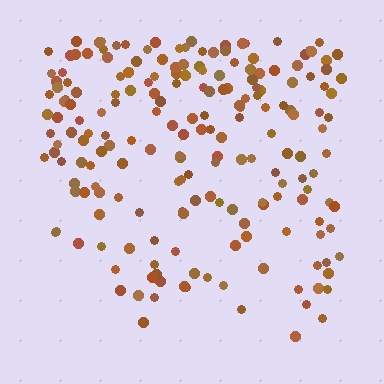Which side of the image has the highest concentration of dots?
The top.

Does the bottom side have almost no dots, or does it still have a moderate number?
Still a moderate number, just noticeably fewer than the top.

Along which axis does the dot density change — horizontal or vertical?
Vertical.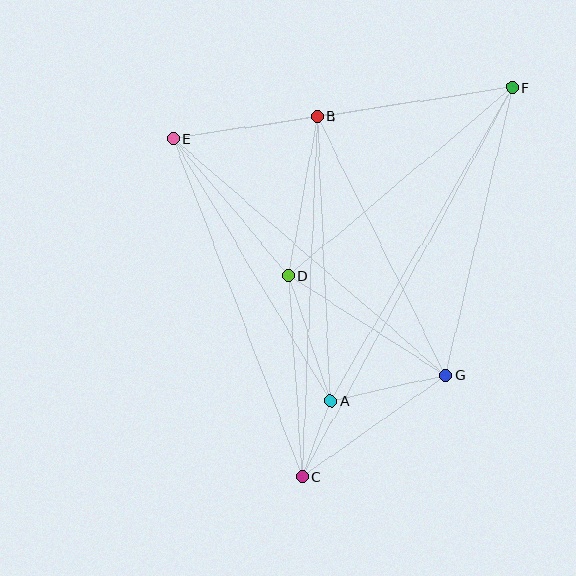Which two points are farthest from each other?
Points C and F are farthest from each other.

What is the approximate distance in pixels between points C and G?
The distance between C and G is approximately 176 pixels.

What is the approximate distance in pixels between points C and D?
The distance between C and D is approximately 202 pixels.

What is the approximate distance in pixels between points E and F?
The distance between E and F is approximately 343 pixels.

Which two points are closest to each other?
Points A and C are closest to each other.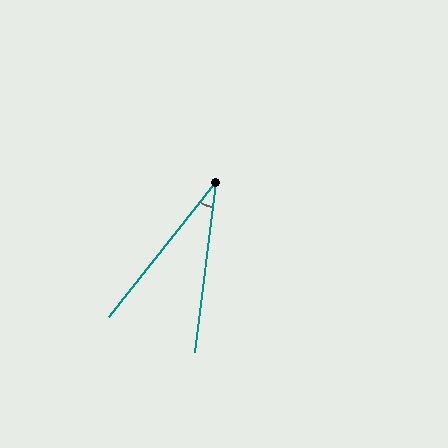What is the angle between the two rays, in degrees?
Approximately 31 degrees.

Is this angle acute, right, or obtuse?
It is acute.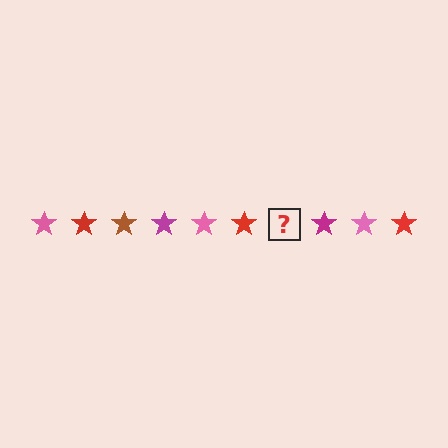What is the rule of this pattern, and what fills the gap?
The rule is that the pattern cycles through pink, red, brown, magenta stars. The gap should be filled with a brown star.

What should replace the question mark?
The question mark should be replaced with a brown star.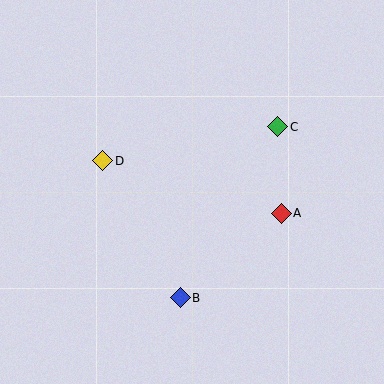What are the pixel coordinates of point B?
Point B is at (180, 298).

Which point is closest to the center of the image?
Point A at (281, 213) is closest to the center.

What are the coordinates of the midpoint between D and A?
The midpoint between D and A is at (192, 187).